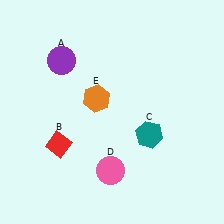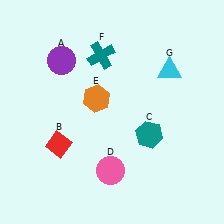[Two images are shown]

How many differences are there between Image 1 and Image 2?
There are 2 differences between the two images.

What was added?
A teal cross (F), a cyan triangle (G) were added in Image 2.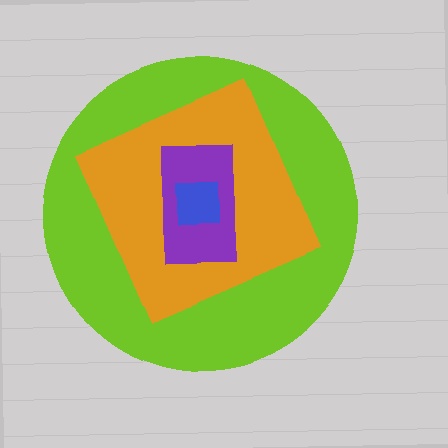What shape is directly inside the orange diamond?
The purple rectangle.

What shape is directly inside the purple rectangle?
The blue square.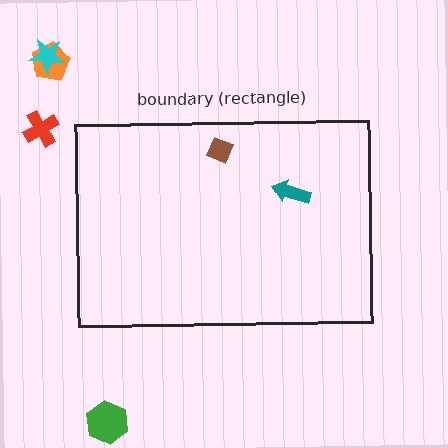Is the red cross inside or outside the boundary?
Outside.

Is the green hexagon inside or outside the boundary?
Outside.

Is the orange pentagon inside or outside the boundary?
Outside.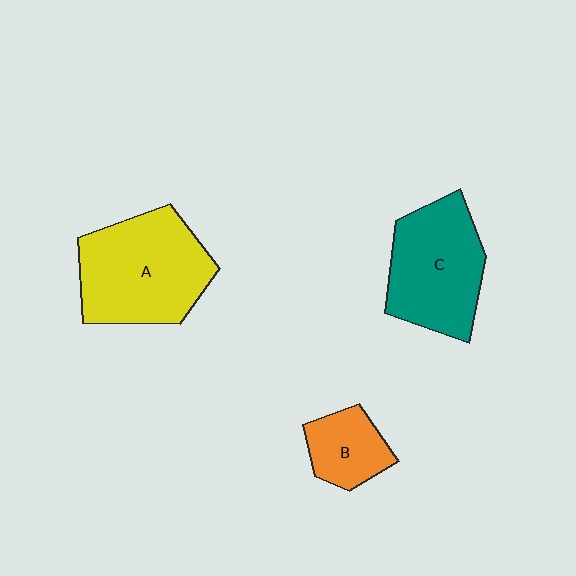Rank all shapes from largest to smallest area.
From largest to smallest: A (yellow), C (teal), B (orange).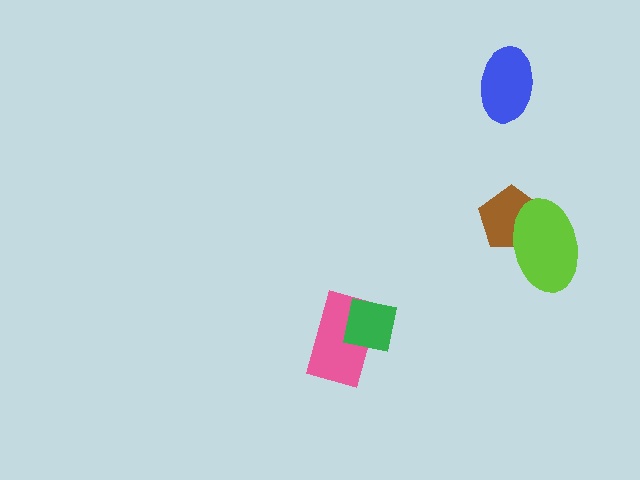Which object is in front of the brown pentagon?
The lime ellipse is in front of the brown pentagon.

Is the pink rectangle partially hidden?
Yes, it is partially covered by another shape.